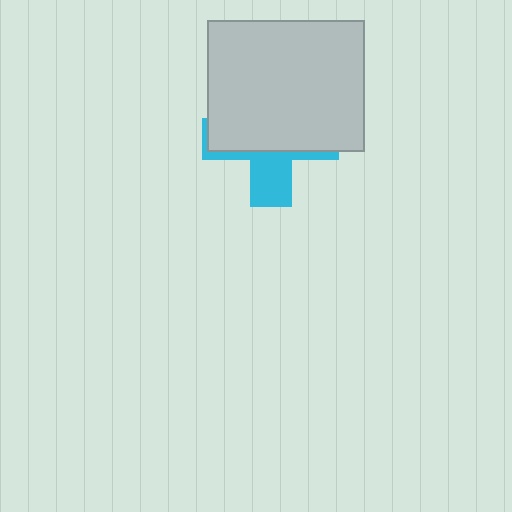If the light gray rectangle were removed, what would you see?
You would see the complete cyan cross.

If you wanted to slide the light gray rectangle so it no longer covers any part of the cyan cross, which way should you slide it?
Slide it up — that is the most direct way to separate the two shapes.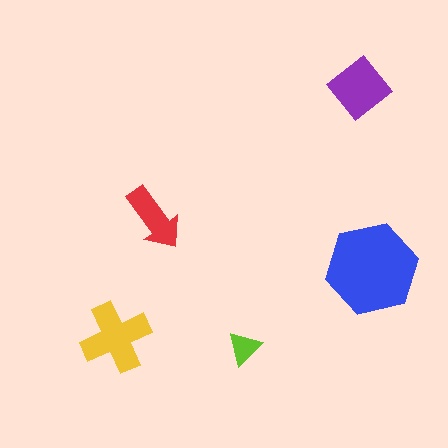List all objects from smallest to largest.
The lime triangle, the red arrow, the purple diamond, the yellow cross, the blue hexagon.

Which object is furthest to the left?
The yellow cross is leftmost.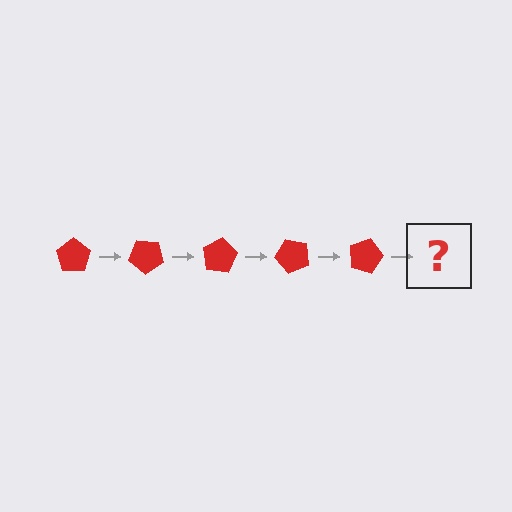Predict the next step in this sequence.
The next step is a red pentagon rotated 200 degrees.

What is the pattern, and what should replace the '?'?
The pattern is that the pentagon rotates 40 degrees each step. The '?' should be a red pentagon rotated 200 degrees.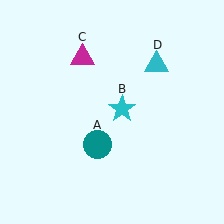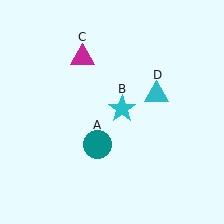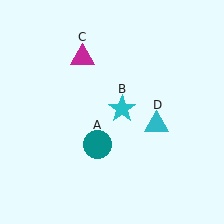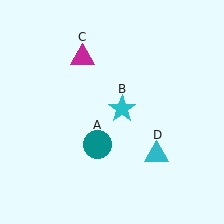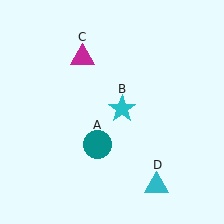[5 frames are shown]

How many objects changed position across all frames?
1 object changed position: cyan triangle (object D).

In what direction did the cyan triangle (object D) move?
The cyan triangle (object D) moved down.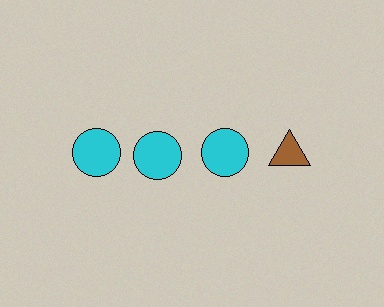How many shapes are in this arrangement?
There are 4 shapes arranged in a grid pattern.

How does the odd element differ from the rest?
It differs in both color (brown instead of cyan) and shape (triangle instead of circle).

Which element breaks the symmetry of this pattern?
The brown triangle in the top row, second from right column breaks the symmetry. All other shapes are cyan circles.